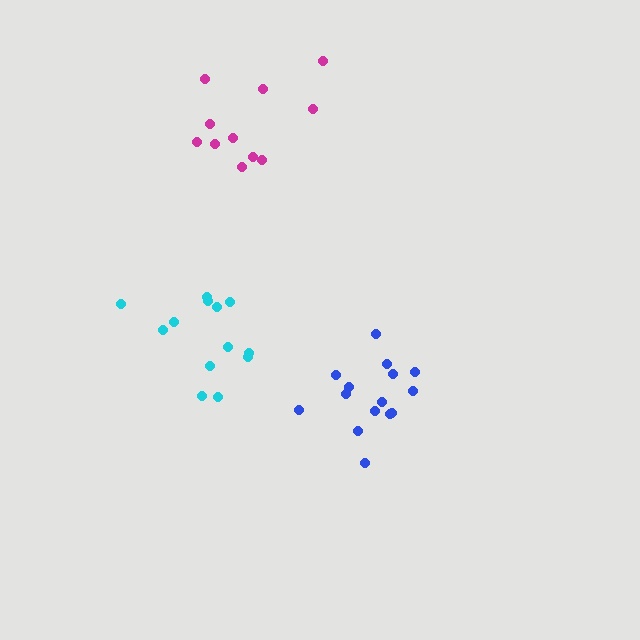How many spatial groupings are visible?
There are 3 spatial groupings.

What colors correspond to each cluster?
The clusters are colored: magenta, blue, cyan.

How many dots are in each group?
Group 1: 11 dots, Group 2: 15 dots, Group 3: 13 dots (39 total).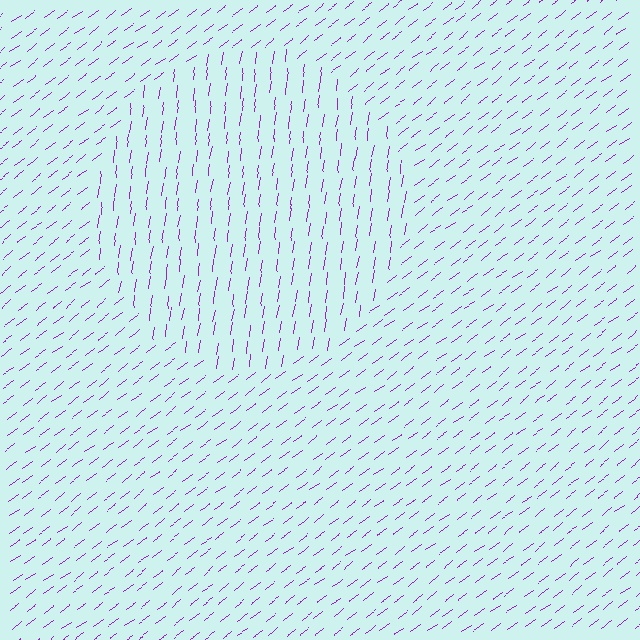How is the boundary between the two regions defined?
The boundary is defined purely by a change in line orientation (approximately 45 degrees difference). All lines are the same color and thickness.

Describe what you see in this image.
The image is filled with small purple line segments. A circle region in the image has lines oriented differently from the surrounding lines, creating a visible texture boundary.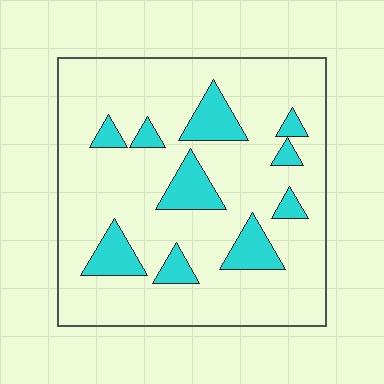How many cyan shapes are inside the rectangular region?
10.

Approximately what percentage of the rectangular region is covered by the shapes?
Approximately 15%.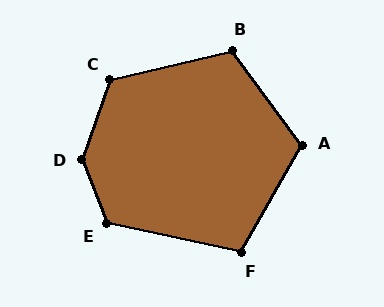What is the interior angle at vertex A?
Approximately 114 degrees (obtuse).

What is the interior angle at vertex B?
Approximately 113 degrees (obtuse).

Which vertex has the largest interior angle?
D, at approximately 140 degrees.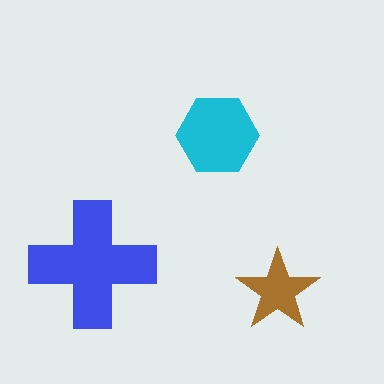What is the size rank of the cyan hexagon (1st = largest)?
2nd.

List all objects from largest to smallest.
The blue cross, the cyan hexagon, the brown star.